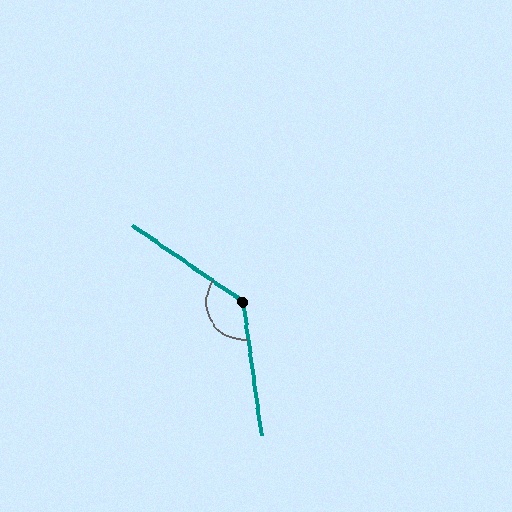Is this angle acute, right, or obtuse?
It is obtuse.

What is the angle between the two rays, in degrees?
Approximately 132 degrees.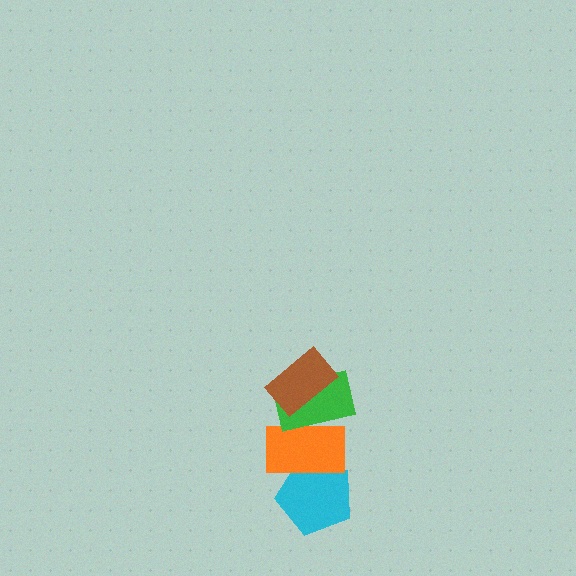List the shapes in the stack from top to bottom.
From top to bottom: the brown rectangle, the green rectangle, the orange rectangle, the cyan pentagon.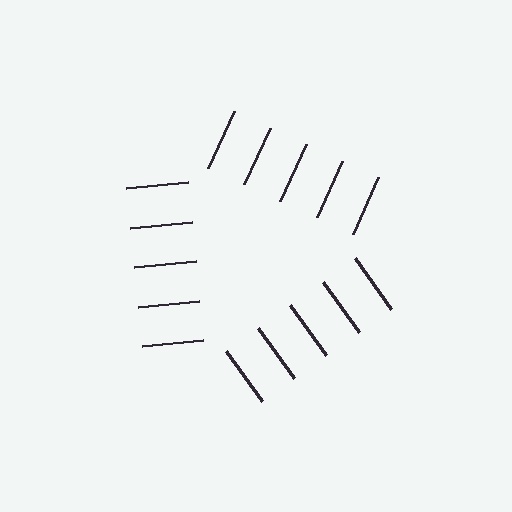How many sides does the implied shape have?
3 sides — the line-ends trace a triangle.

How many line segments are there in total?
15 — 5 along each of the 3 edges.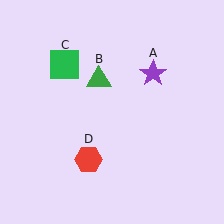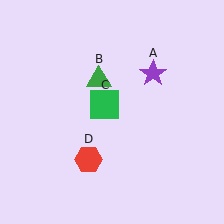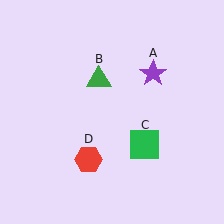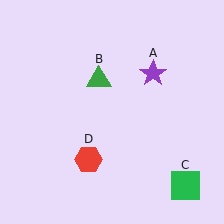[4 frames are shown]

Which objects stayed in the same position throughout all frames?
Purple star (object A) and green triangle (object B) and red hexagon (object D) remained stationary.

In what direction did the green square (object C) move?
The green square (object C) moved down and to the right.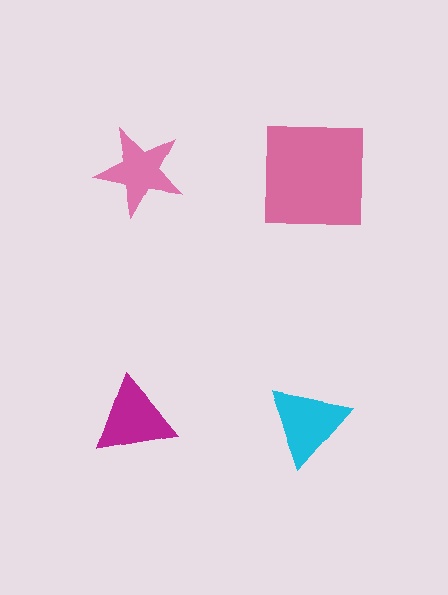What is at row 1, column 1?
A pink star.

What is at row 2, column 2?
A cyan triangle.